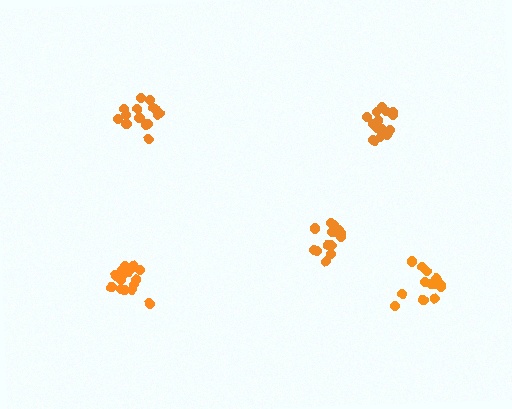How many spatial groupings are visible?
There are 5 spatial groupings.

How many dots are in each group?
Group 1: 17 dots, Group 2: 16 dots, Group 3: 15 dots, Group 4: 15 dots, Group 5: 14 dots (77 total).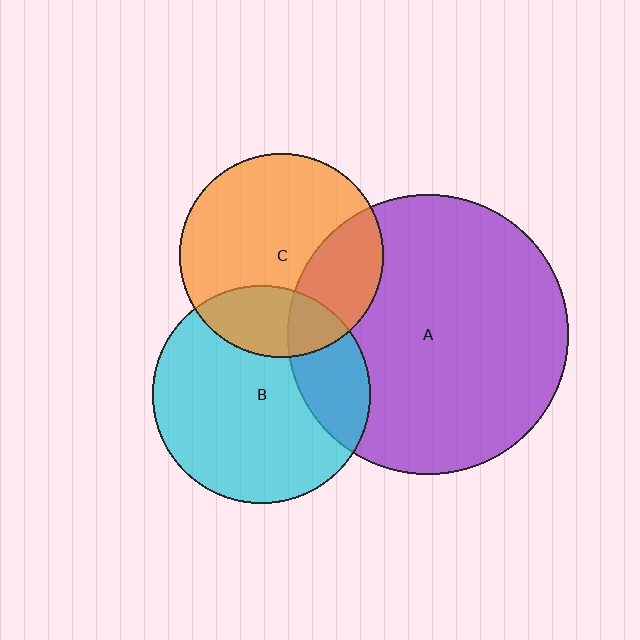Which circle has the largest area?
Circle A (purple).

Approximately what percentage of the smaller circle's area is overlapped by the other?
Approximately 30%.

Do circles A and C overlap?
Yes.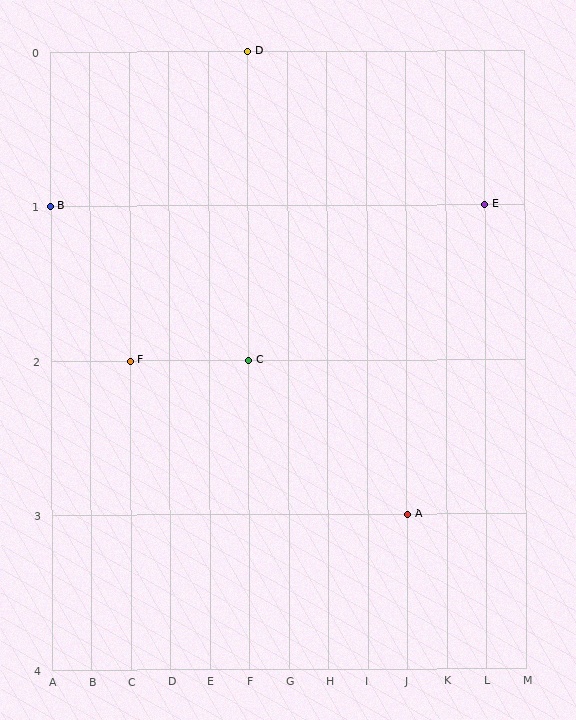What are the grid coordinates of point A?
Point A is at grid coordinates (J, 3).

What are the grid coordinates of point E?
Point E is at grid coordinates (L, 1).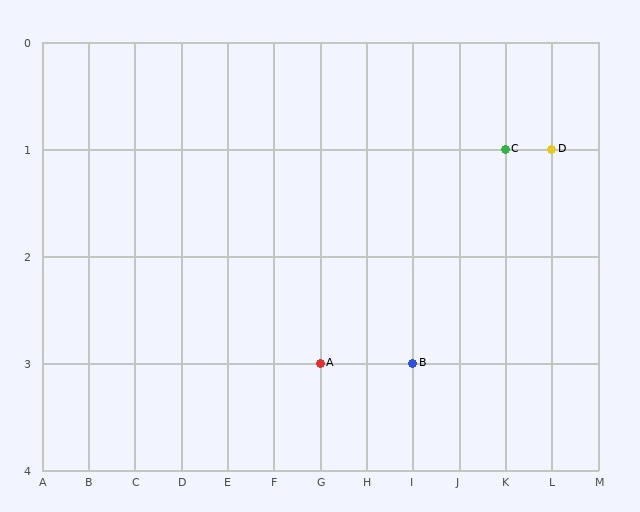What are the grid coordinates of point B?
Point B is at grid coordinates (I, 3).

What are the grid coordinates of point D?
Point D is at grid coordinates (L, 1).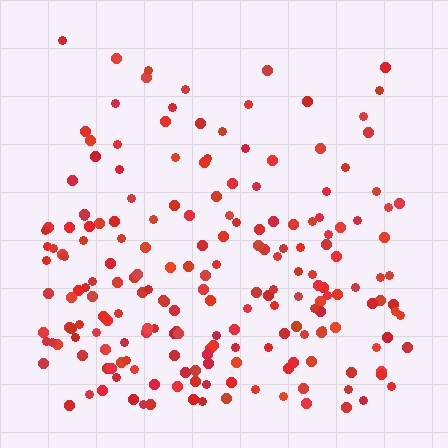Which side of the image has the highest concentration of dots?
The bottom.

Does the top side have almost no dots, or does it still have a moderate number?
Still a moderate number, just noticeably fewer than the bottom.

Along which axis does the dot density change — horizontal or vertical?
Vertical.